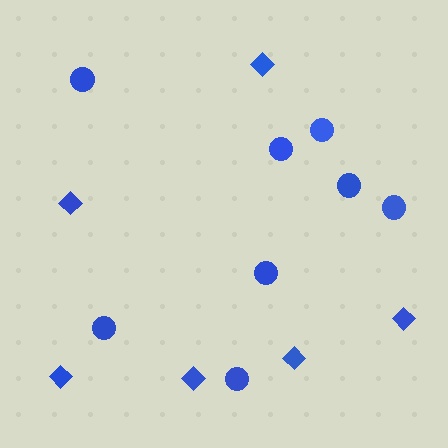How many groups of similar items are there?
There are 2 groups: one group of diamonds (6) and one group of circles (8).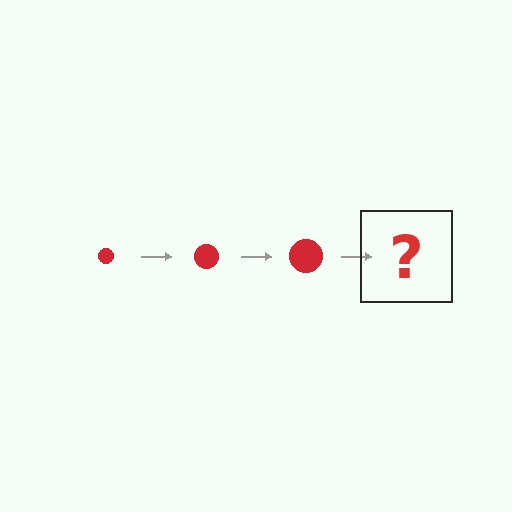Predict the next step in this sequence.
The next step is a red circle, larger than the previous one.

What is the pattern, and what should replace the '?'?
The pattern is that the circle gets progressively larger each step. The '?' should be a red circle, larger than the previous one.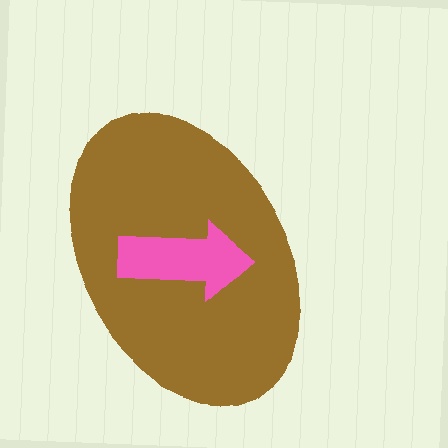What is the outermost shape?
The brown ellipse.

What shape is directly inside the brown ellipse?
The pink arrow.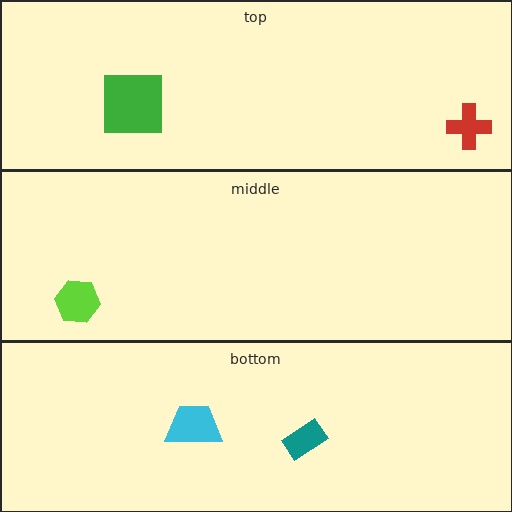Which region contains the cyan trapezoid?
The bottom region.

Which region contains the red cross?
The top region.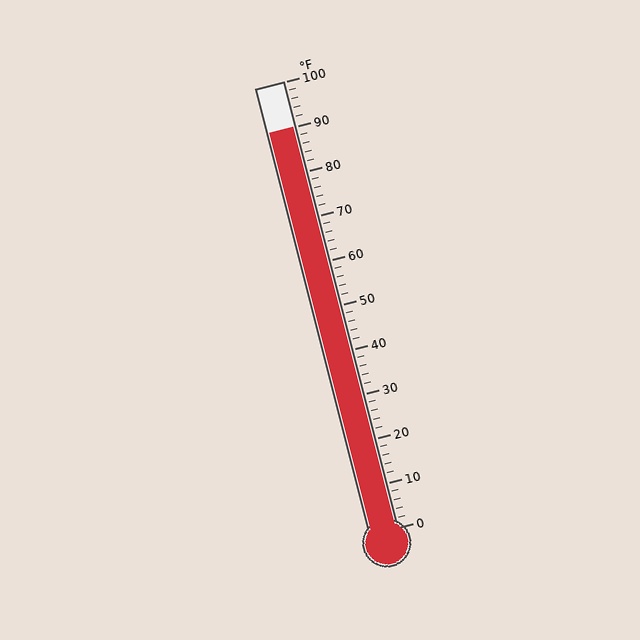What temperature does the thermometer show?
The thermometer shows approximately 90°F.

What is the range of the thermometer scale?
The thermometer scale ranges from 0°F to 100°F.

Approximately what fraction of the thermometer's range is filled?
The thermometer is filled to approximately 90% of its range.